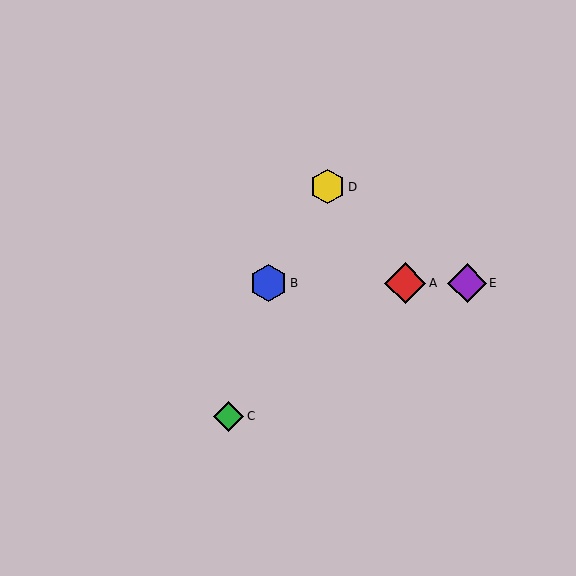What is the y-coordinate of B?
Object B is at y≈283.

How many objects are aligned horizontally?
3 objects (A, B, E) are aligned horizontally.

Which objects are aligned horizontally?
Objects A, B, E are aligned horizontally.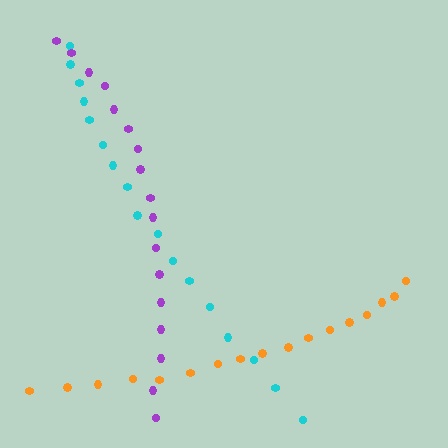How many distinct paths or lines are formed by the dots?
There are 3 distinct paths.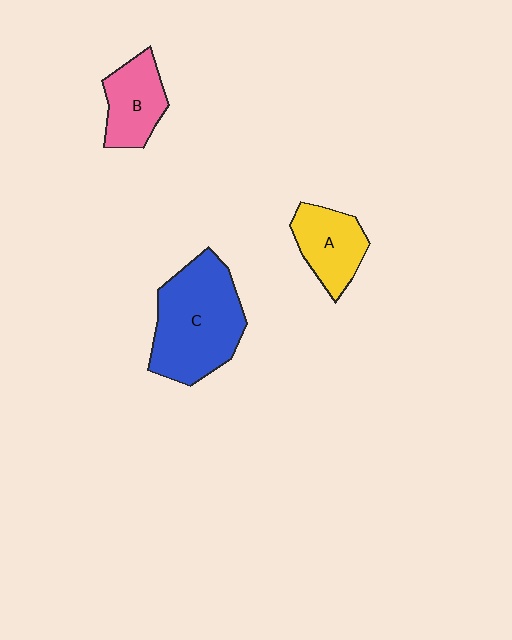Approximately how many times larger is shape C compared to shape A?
Approximately 1.9 times.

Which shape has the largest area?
Shape C (blue).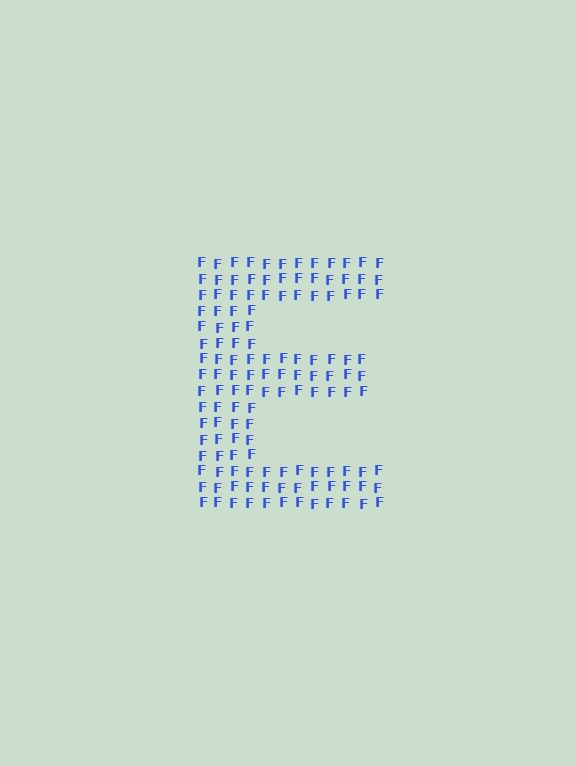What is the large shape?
The large shape is the letter E.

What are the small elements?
The small elements are letter F's.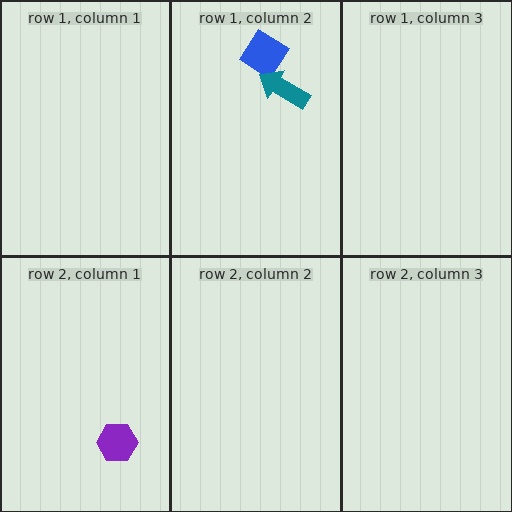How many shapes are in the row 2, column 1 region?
1.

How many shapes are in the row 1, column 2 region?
2.